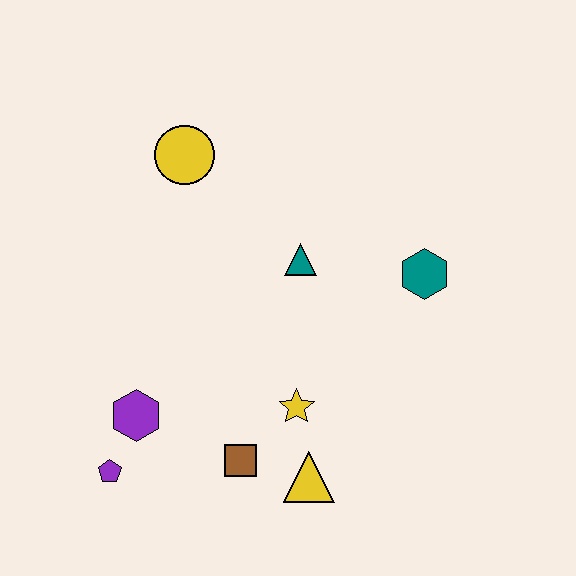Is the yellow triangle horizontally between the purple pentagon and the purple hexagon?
No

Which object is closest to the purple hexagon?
The purple pentagon is closest to the purple hexagon.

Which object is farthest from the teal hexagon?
The purple pentagon is farthest from the teal hexagon.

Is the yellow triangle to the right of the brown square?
Yes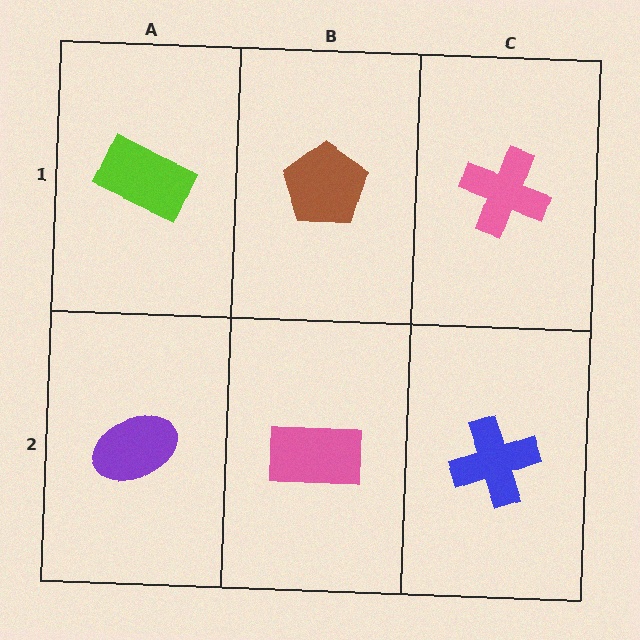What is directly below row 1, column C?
A blue cross.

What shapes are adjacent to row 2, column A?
A lime rectangle (row 1, column A), a pink rectangle (row 2, column B).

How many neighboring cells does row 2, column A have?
2.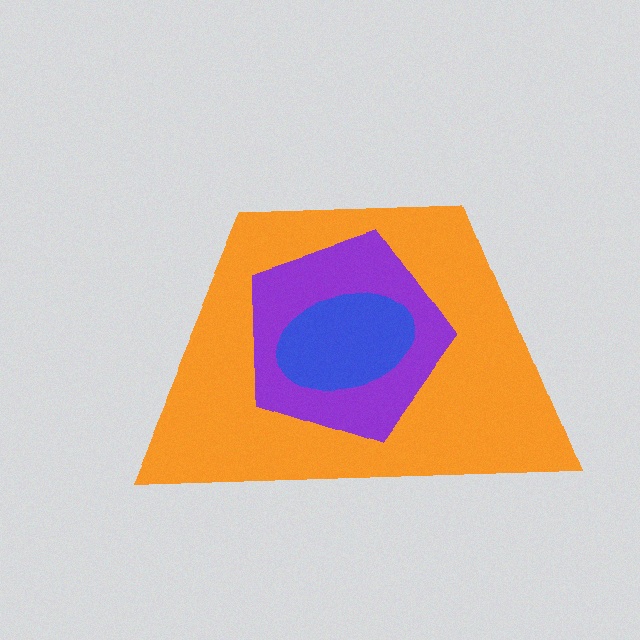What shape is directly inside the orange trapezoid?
The purple pentagon.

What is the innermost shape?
The blue ellipse.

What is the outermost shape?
The orange trapezoid.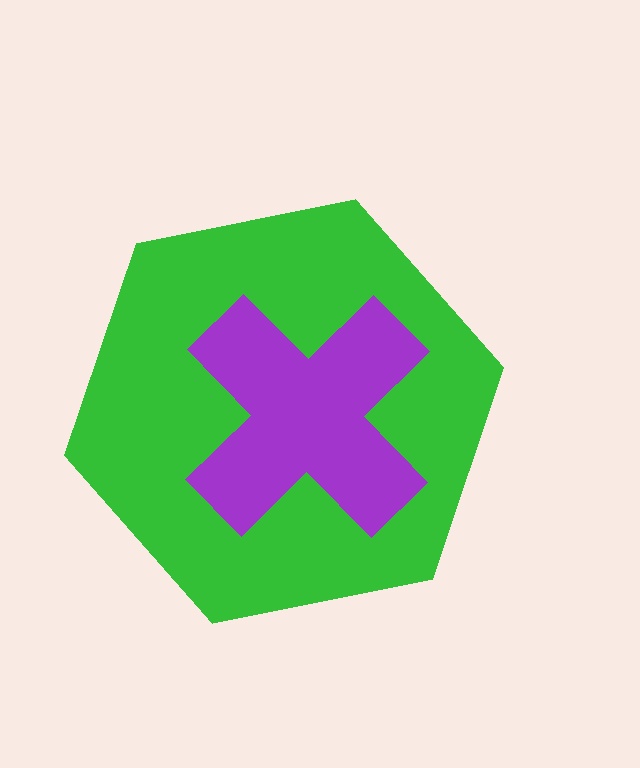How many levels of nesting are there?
2.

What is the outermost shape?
The green hexagon.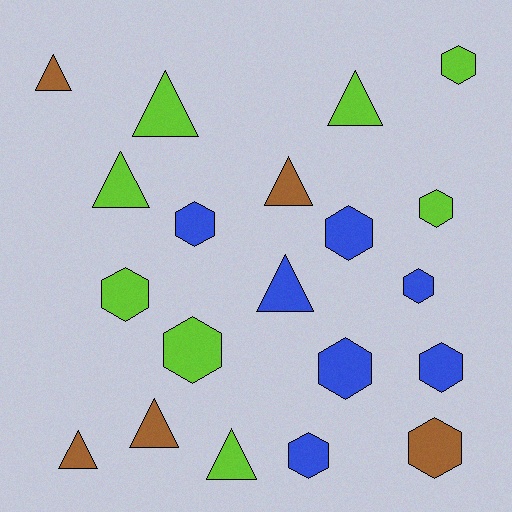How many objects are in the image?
There are 20 objects.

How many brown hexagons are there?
There is 1 brown hexagon.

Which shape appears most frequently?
Hexagon, with 11 objects.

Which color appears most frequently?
Lime, with 8 objects.